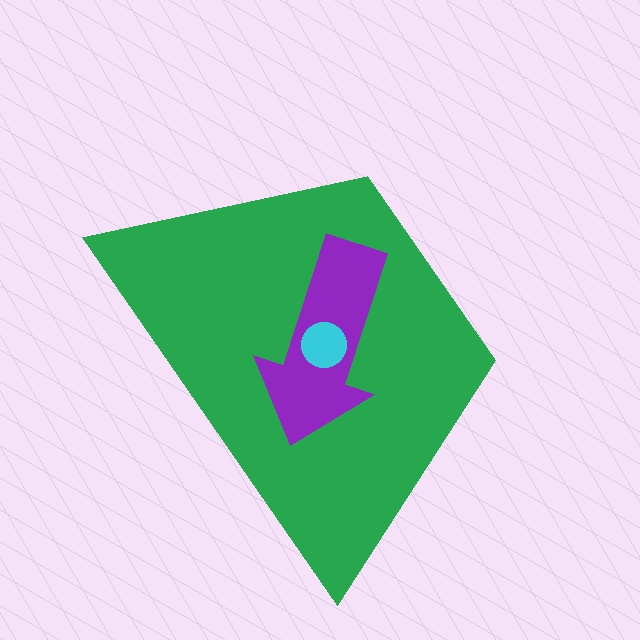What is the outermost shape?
The green trapezoid.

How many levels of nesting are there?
3.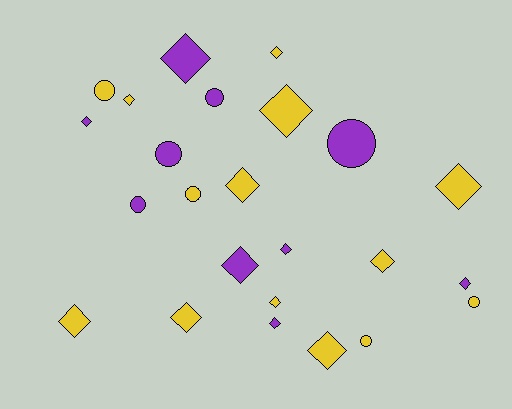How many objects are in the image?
There are 24 objects.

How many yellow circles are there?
There are 4 yellow circles.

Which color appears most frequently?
Yellow, with 14 objects.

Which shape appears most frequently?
Diamond, with 16 objects.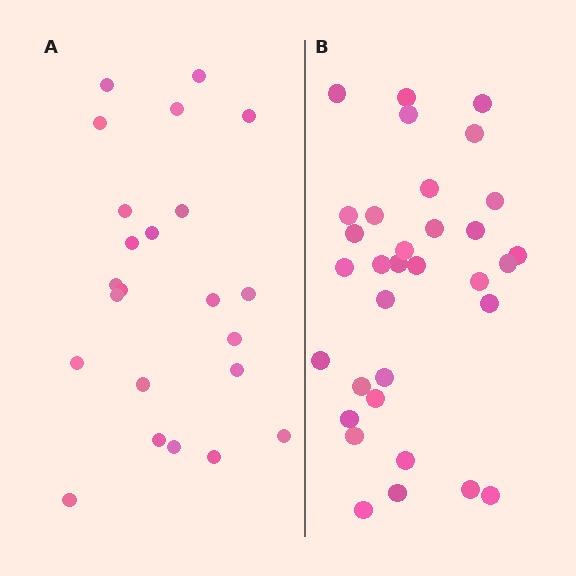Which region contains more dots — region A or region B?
Region B (the right region) has more dots.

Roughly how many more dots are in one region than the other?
Region B has roughly 10 or so more dots than region A.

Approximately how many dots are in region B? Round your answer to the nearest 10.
About 30 dots. (The exact count is 33, which rounds to 30.)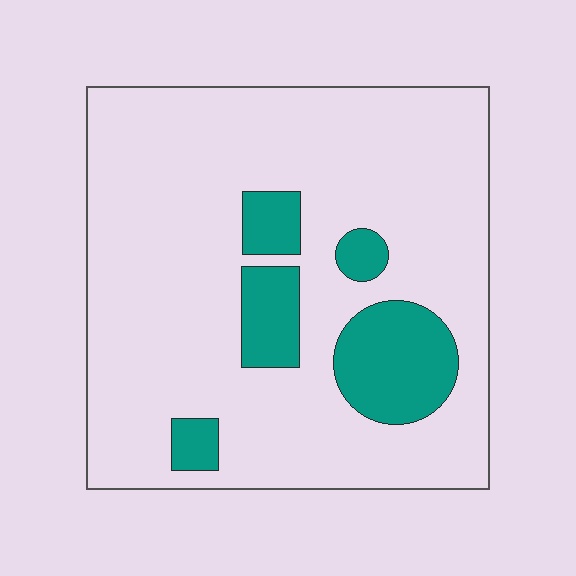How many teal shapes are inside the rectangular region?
5.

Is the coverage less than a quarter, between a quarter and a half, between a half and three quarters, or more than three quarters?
Less than a quarter.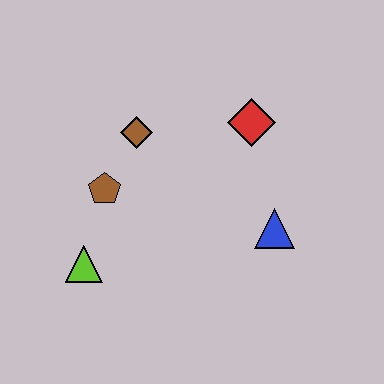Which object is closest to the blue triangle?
The red diamond is closest to the blue triangle.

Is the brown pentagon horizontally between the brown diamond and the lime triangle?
Yes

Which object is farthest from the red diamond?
The lime triangle is farthest from the red diamond.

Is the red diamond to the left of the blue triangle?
Yes